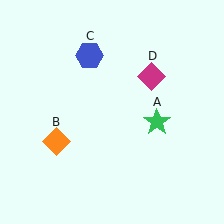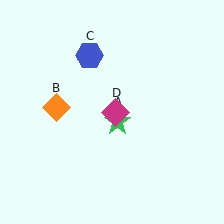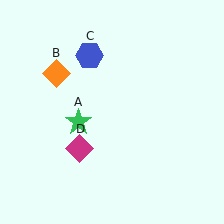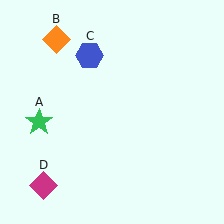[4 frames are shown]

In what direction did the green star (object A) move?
The green star (object A) moved left.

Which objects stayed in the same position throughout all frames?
Blue hexagon (object C) remained stationary.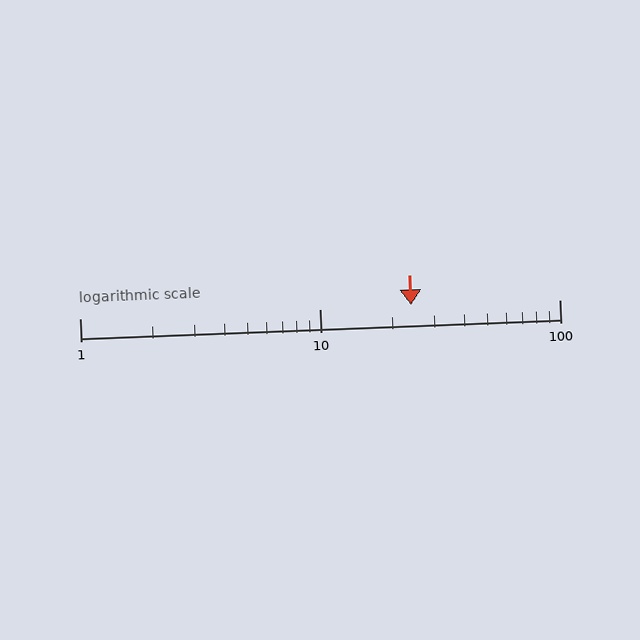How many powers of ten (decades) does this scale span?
The scale spans 2 decades, from 1 to 100.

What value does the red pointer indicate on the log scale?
The pointer indicates approximately 24.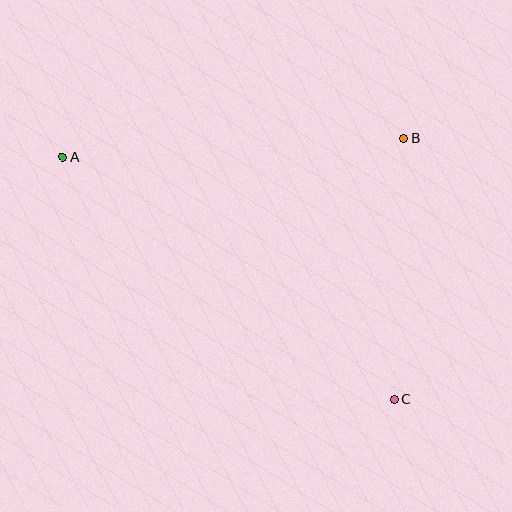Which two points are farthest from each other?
Points A and C are farthest from each other.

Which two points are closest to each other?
Points B and C are closest to each other.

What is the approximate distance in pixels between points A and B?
The distance between A and B is approximately 341 pixels.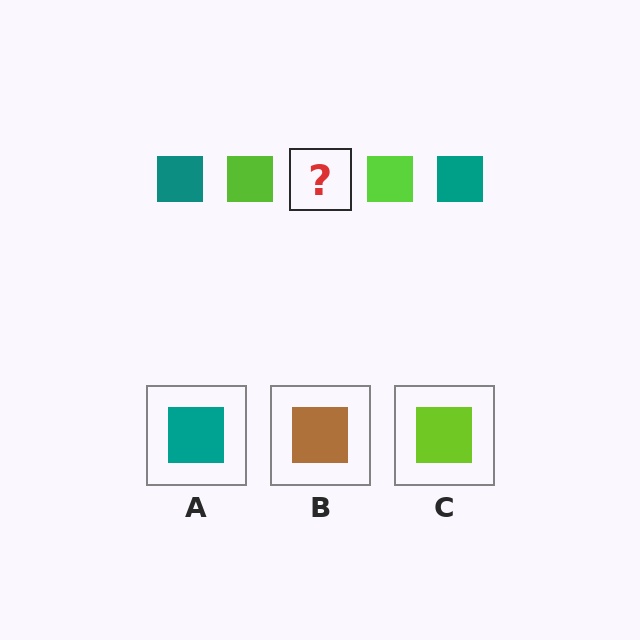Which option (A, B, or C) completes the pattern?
A.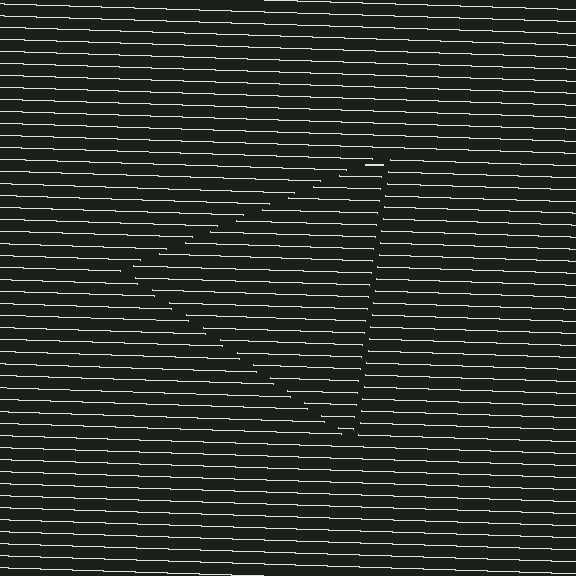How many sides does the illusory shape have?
3 sides — the line-ends trace a triangle.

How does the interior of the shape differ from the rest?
The interior of the shape contains the same grating, shifted by half a period — the contour is defined by the phase discontinuity where line-ends from the inner and outer gratings abut.